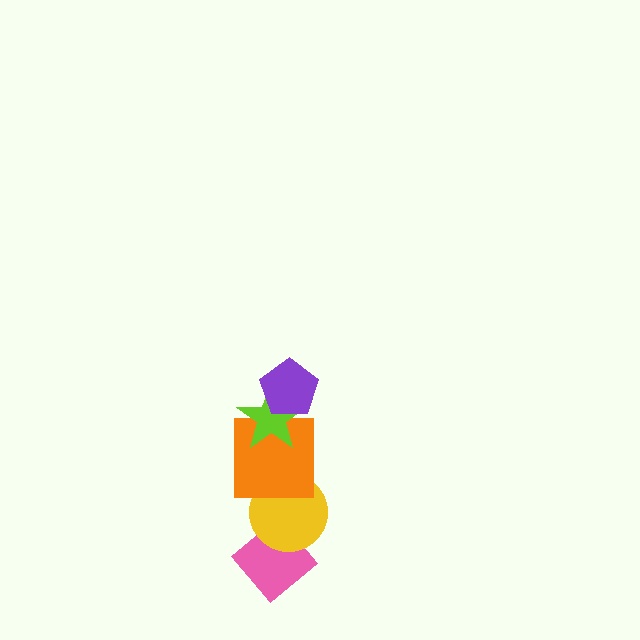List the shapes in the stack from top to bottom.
From top to bottom: the purple pentagon, the lime star, the orange square, the yellow circle, the pink diamond.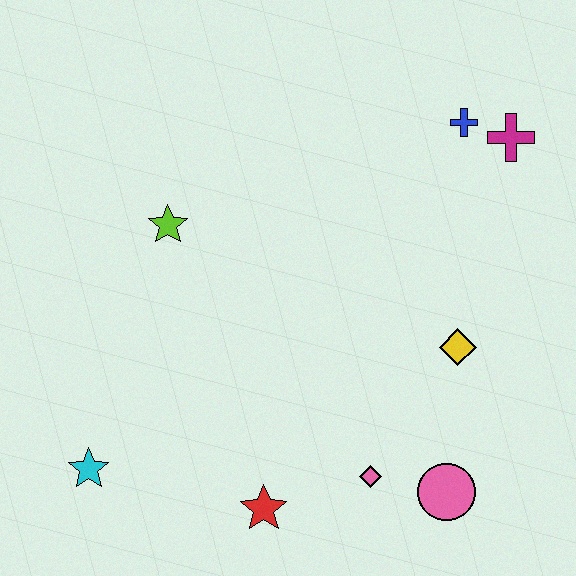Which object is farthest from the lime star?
The pink circle is farthest from the lime star.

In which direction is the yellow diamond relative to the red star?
The yellow diamond is to the right of the red star.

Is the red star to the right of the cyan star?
Yes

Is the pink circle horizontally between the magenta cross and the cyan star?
Yes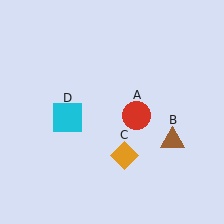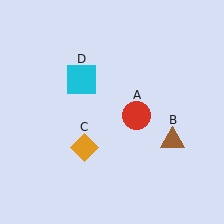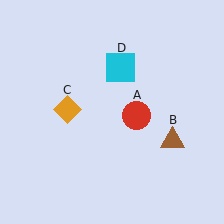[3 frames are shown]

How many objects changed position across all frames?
2 objects changed position: orange diamond (object C), cyan square (object D).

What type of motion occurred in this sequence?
The orange diamond (object C), cyan square (object D) rotated clockwise around the center of the scene.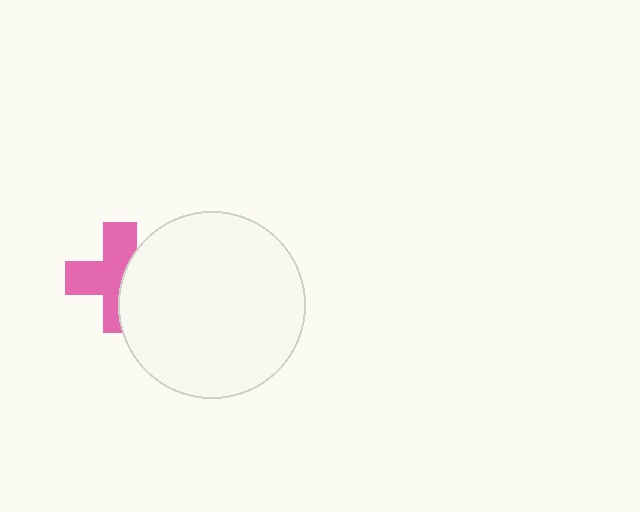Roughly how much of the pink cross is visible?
About half of it is visible (roughly 60%).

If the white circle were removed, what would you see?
You would see the complete pink cross.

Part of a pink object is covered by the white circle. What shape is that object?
It is a cross.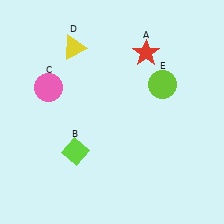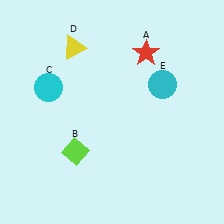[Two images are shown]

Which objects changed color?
C changed from pink to cyan. E changed from lime to cyan.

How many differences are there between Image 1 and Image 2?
There are 2 differences between the two images.